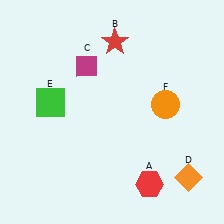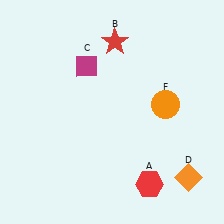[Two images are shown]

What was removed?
The green square (E) was removed in Image 2.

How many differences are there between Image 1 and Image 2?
There is 1 difference between the two images.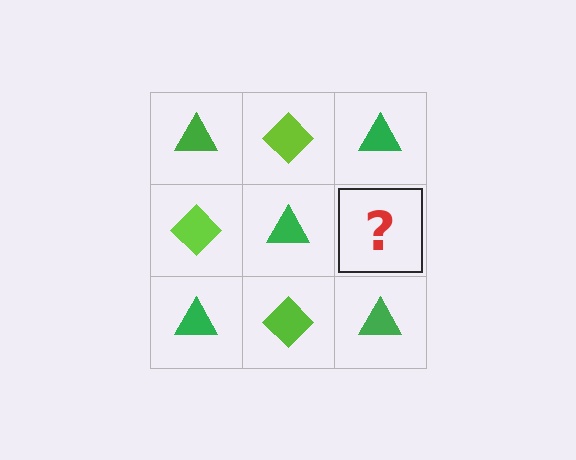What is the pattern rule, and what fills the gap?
The rule is that it alternates green triangle and lime diamond in a checkerboard pattern. The gap should be filled with a lime diamond.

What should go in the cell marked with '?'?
The missing cell should contain a lime diamond.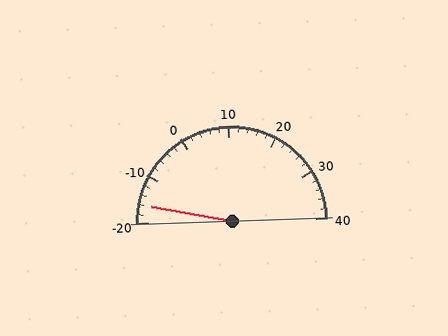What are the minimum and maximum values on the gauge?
The gauge ranges from -20 to 40.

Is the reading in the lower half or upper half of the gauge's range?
The reading is in the lower half of the range (-20 to 40).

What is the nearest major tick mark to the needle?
The nearest major tick mark is -20.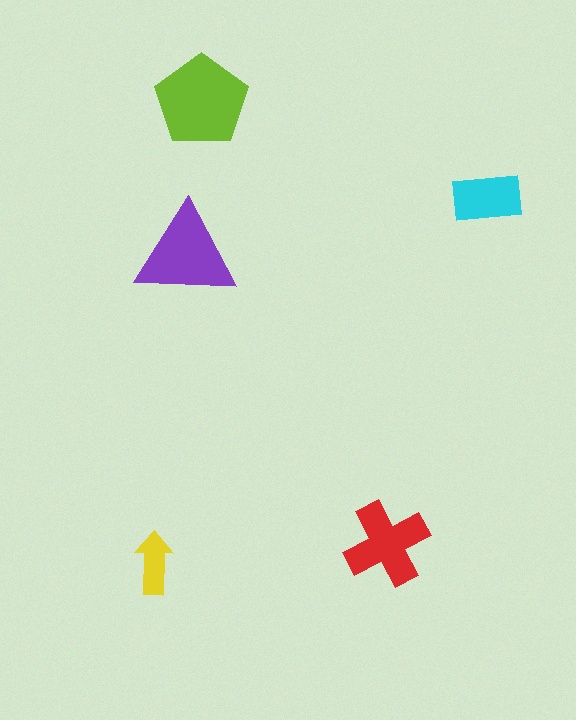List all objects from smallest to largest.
The yellow arrow, the cyan rectangle, the red cross, the purple triangle, the lime pentagon.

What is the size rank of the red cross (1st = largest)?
3rd.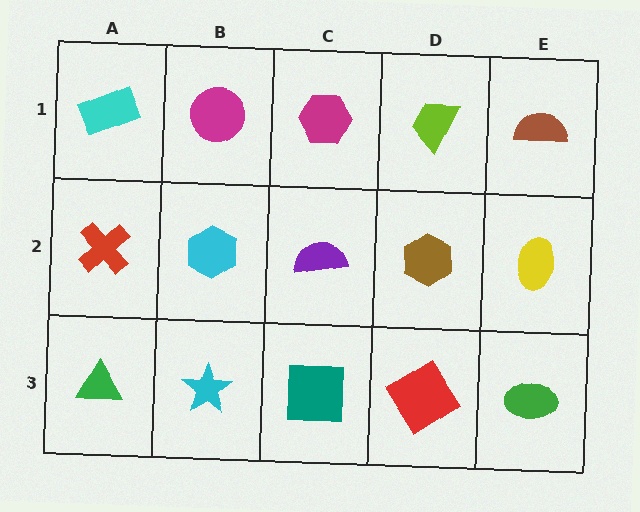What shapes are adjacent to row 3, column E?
A yellow ellipse (row 2, column E), a red diamond (row 3, column D).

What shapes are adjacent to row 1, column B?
A cyan hexagon (row 2, column B), a cyan rectangle (row 1, column A), a magenta hexagon (row 1, column C).